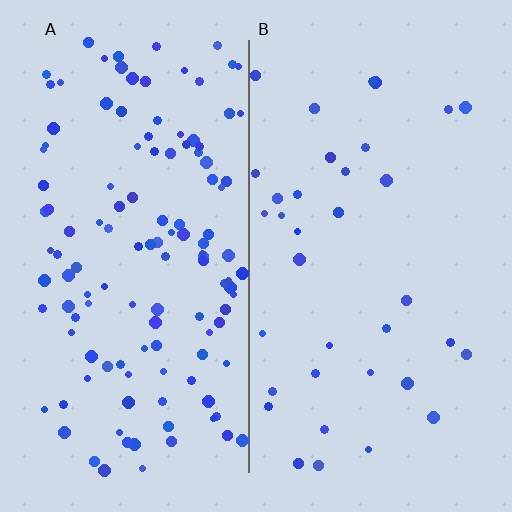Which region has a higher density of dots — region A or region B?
A (the left).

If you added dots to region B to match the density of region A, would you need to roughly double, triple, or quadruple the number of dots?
Approximately quadruple.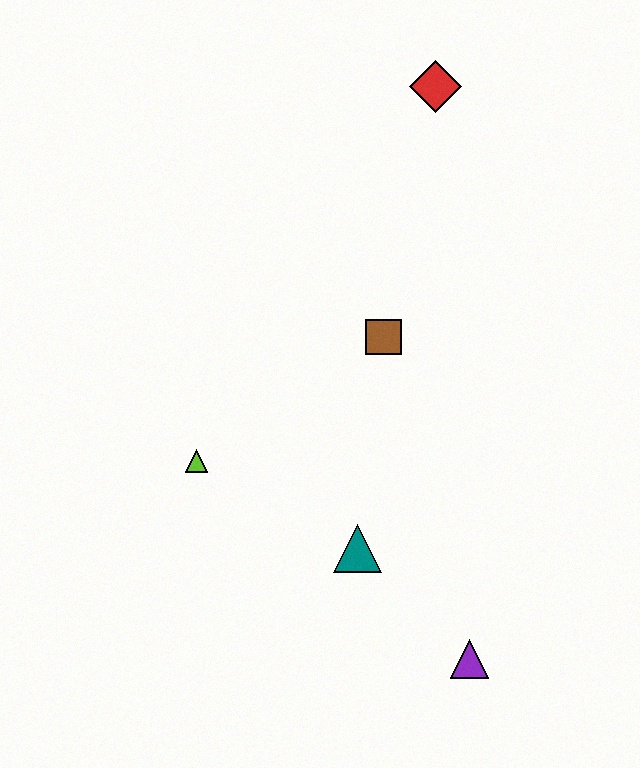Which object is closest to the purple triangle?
The teal triangle is closest to the purple triangle.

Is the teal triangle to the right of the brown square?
No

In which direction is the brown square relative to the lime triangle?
The brown square is to the right of the lime triangle.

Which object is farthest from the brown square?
The purple triangle is farthest from the brown square.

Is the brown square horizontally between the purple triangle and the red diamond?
No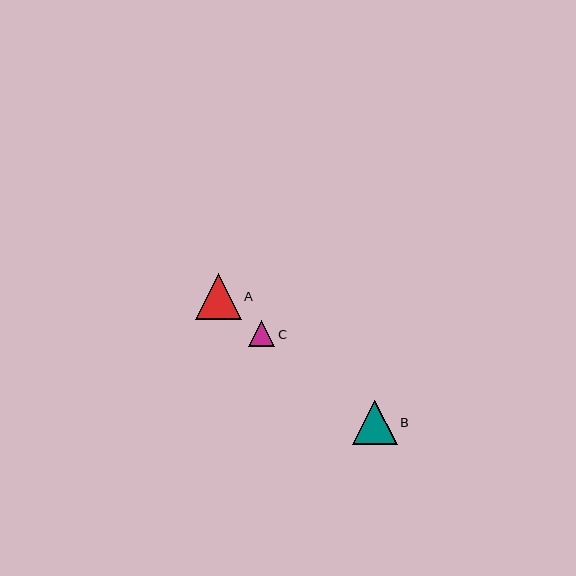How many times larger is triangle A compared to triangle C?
Triangle A is approximately 1.7 times the size of triangle C.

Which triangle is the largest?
Triangle A is the largest with a size of approximately 46 pixels.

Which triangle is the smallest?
Triangle C is the smallest with a size of approximately 26 pixels.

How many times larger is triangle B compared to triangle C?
Triangle B is approximately 1.7 times the size of triangle C.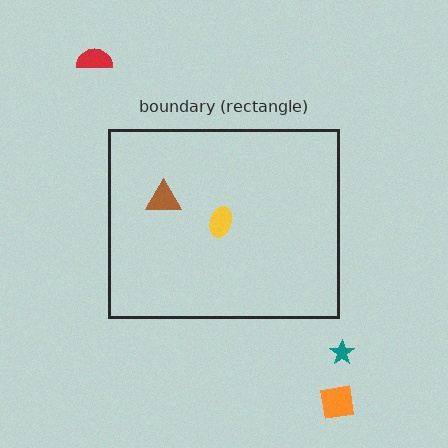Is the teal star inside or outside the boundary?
Outside.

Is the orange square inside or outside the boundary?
Outside.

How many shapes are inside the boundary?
2 inside, 3 outside.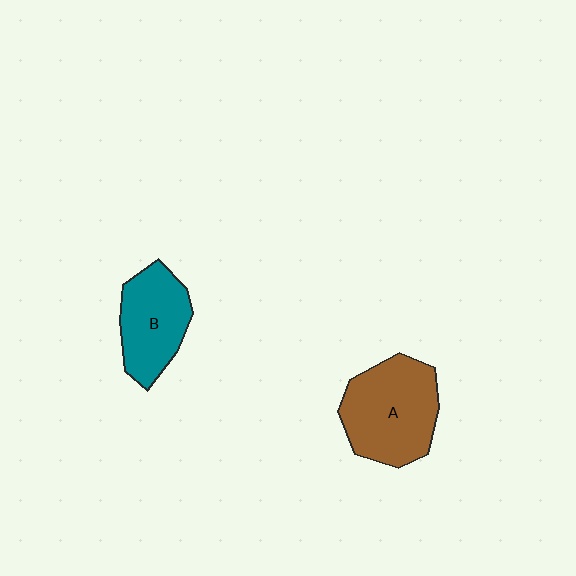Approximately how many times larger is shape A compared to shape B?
Approximately 1.3 times.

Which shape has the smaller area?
Shape B (teal).